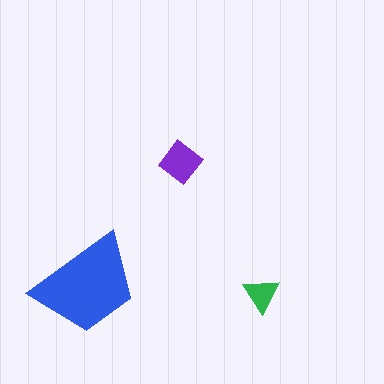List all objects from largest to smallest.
The blue trapezoid, the purple diamond, the green triangle.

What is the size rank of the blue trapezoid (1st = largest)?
1st.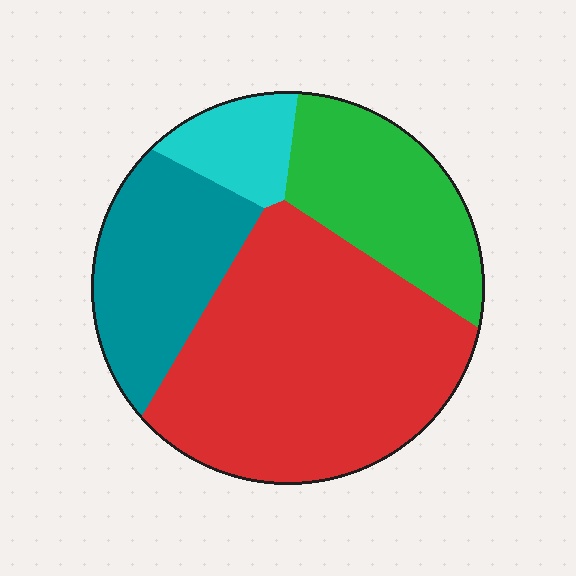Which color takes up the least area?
Cyan, at roughly 10%.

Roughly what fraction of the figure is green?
Green takes up less than a quarter of the figure.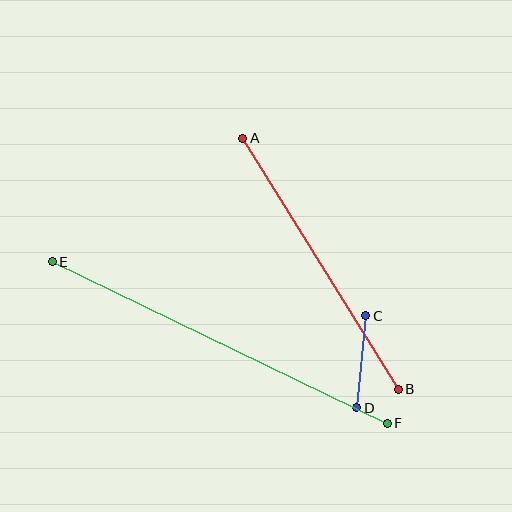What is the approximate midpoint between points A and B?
The midpoint is at approximately (320, 264) pixels.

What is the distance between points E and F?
The distance is approximately 372 pixels.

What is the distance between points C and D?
The distance is approximately 92 pixels.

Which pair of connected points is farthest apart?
Points E and F are farthest apart.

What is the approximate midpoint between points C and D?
The midpoint is at approximately (361, 362) pixels.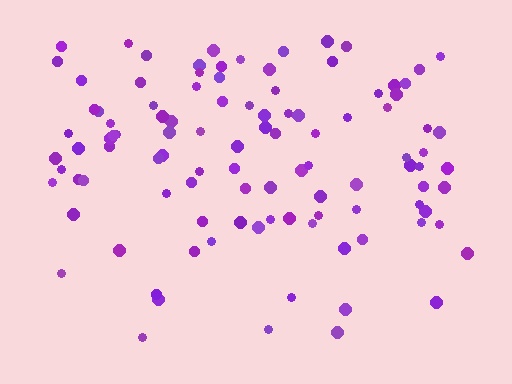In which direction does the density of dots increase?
From bottom to top, with the top side densest.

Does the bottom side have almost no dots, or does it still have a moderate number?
Still a moderate number, just noticeably fewer than the top.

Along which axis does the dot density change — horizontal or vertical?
Vertical.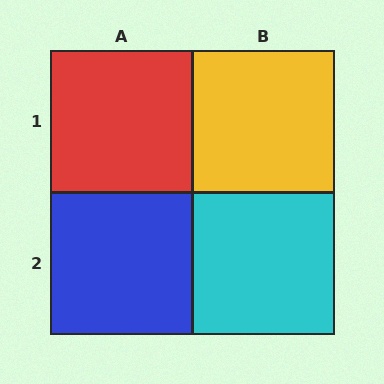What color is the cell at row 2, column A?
Blue.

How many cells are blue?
1 cell is blue.